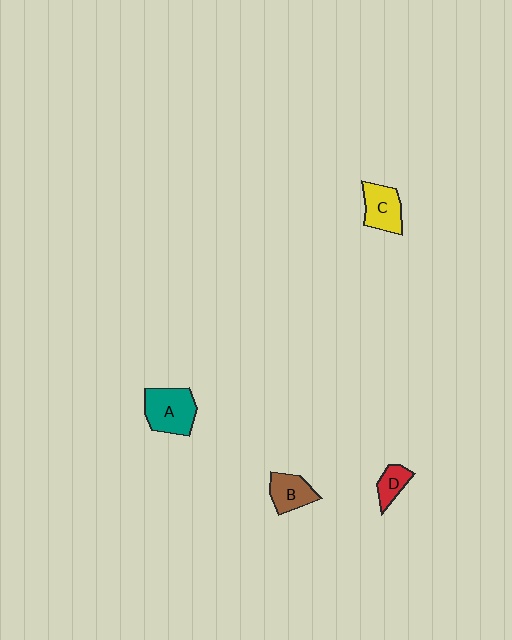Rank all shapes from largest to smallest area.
From largest to smallest: A (teal), C (yellow), B (brown), D (red).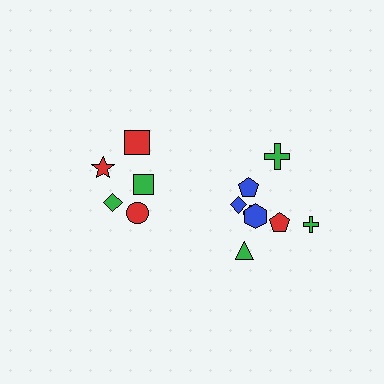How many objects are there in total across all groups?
There are 13 objects.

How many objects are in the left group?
There are 5 objects.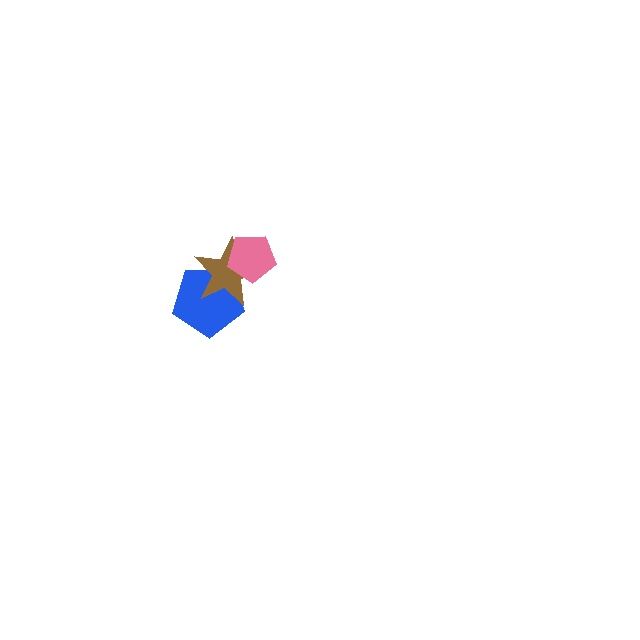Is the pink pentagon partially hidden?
No, no other shape covers it.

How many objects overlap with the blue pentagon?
1 object overlaps with the blue pentagon.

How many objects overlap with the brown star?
2 objects overlap with the brown star.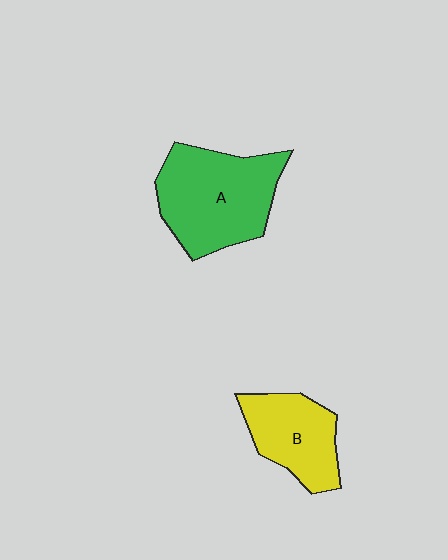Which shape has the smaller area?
Shape B (yellow).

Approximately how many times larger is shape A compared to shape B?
Approximately 1.5 times.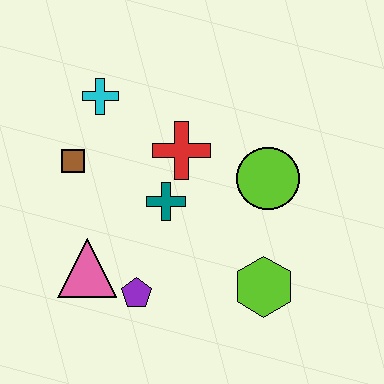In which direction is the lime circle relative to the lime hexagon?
The lime circle is above the lime hexagon.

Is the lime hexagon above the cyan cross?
No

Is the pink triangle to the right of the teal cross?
No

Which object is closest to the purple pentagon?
The pink triangle is closest to the purple pentagon.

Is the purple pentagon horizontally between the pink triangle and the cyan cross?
No